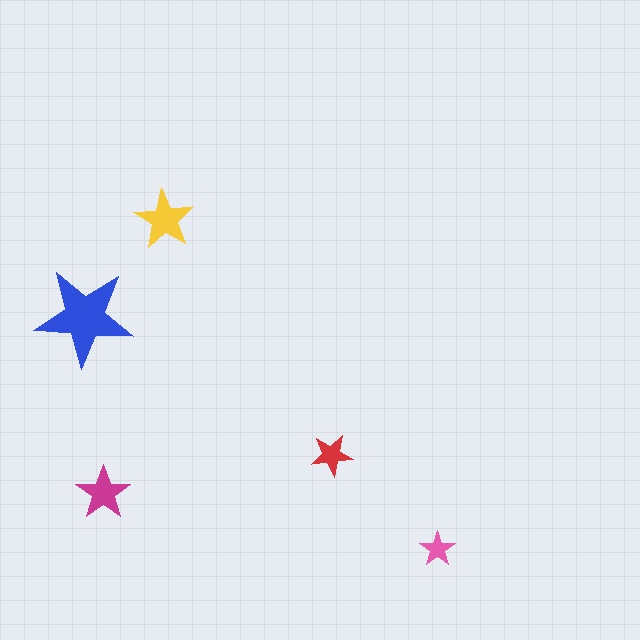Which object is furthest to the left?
The blue star is leftmost.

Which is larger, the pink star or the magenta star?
The magenta one.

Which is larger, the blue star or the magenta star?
The blue one.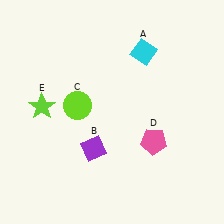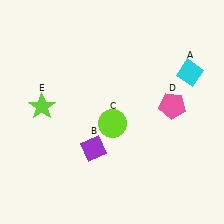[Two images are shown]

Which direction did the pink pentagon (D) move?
The pink pentagon (D) moved up.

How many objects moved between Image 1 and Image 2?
3 objects moved between the two images.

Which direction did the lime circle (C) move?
The lime circle (C) moved right.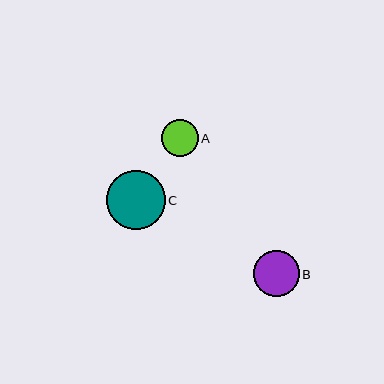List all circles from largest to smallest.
From largest to smallest: C, B, A.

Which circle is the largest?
Circle C is the largest with a size of approximately 59 pixels.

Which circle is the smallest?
Circle A is the smallest with a size of approximately 36 pixels.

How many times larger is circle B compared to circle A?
Circle B is approximately 1.3 times the size of circle A.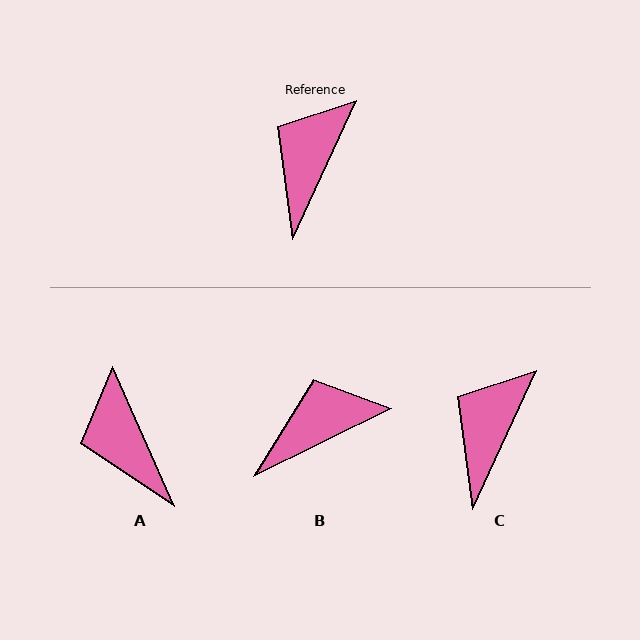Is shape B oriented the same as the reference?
No, it is off by about 39 degrees.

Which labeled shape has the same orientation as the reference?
C.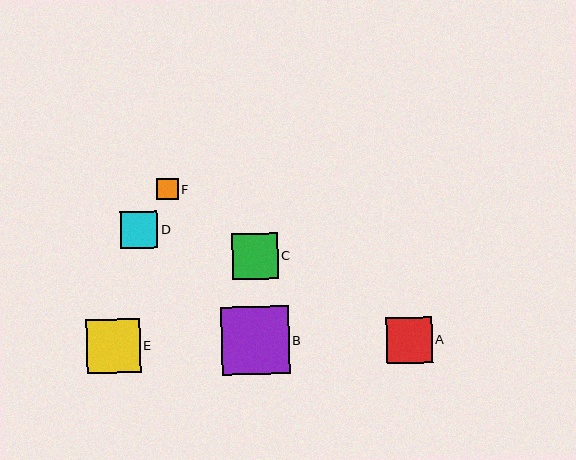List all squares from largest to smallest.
From largest to smallest: B, E, C, A, D, F.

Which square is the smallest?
Square F is the smallest with a size of approximately 22 pixels.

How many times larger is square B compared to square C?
Square B is approximately 1.5 times the size of square C.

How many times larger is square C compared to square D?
Square C is approximately 1.2 times the size of square D.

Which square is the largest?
Square B is the largest with a size of approximately 68 pixels.